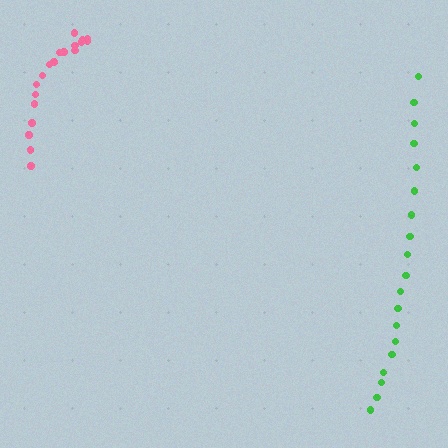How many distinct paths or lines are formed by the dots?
There are 2 distinct paths.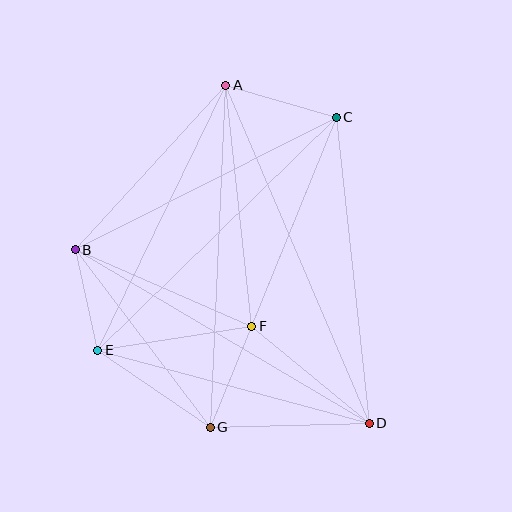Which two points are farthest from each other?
Points A and D are farthest from each other.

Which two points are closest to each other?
Points B and E are closest to each other.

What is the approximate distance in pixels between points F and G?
The distance between F and G is approximately 109 pixels.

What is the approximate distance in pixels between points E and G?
The distance between E and G is approximately 136 pixels.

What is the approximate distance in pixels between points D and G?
The distance between D and G is approximately 159 pixels.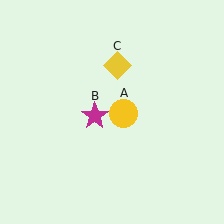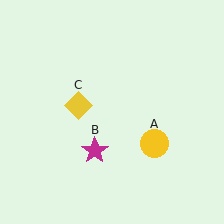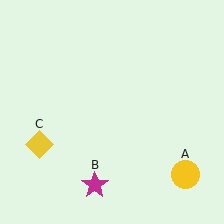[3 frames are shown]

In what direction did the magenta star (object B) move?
The magenta star (object B) moved down.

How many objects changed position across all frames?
3 objects changed position: yellow circle (object A), magenta star (object B), yellow diamond (object C).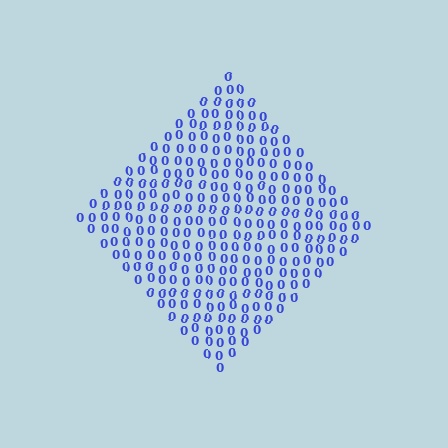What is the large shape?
The large shape is a diamond.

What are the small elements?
The small elements are digit 0's.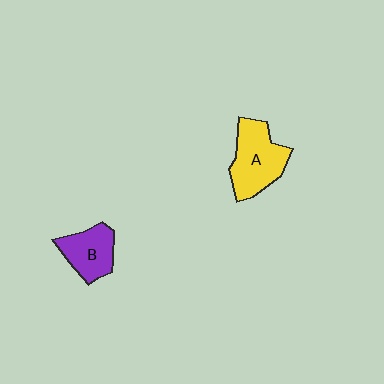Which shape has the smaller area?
Shape B (purple).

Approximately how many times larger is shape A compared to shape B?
Approximately 1.4 times.